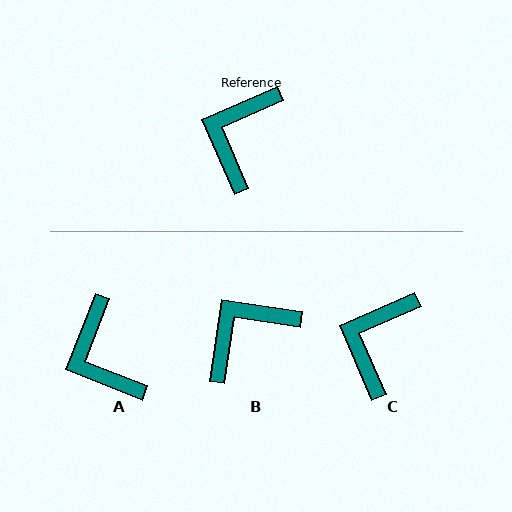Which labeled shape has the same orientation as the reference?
C.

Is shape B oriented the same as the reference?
No, it is off by about 31 degrees.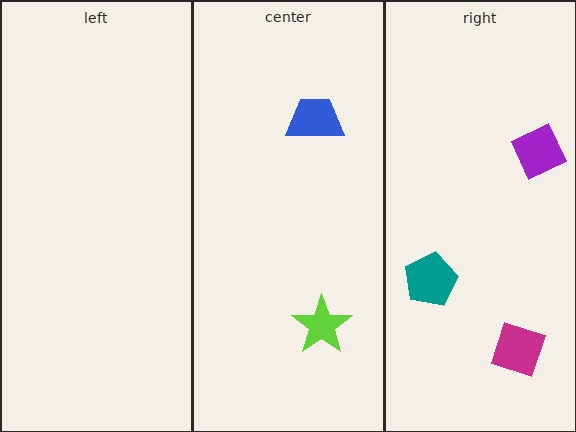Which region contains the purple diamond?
The right region.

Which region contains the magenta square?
The right region.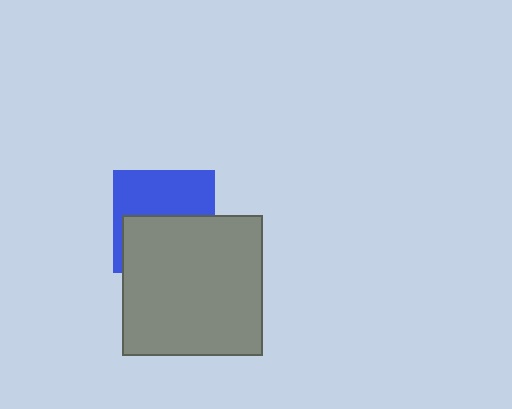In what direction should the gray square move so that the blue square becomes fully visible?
The gray square should move down. That is the shortest direction to clear the overlap and leave the blue square fully visible.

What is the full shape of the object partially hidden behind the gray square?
The partially hidden object is a blue square.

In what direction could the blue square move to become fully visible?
The blue square could move up. That would shift it out from behind the gray square entirely.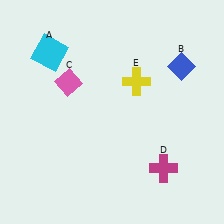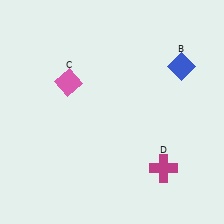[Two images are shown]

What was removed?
The yellow cross (E), the cyan square (A) were removed in Image 2.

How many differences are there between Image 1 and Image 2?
There are 2 differences between the two images.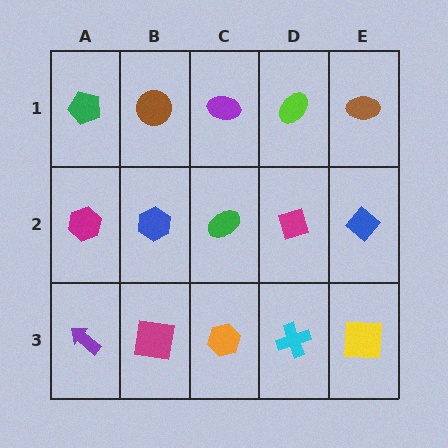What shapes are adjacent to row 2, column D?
A lime ellipse (row 1, column D), a cyan cross (row 3, column D), a green ellipse (row 2, column C), a blue diamond (row 2, column E).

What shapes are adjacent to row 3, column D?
A magenta diamond (row 2, column D), an orange hexagon (row 3, column C), a yellow square (row 3, column E).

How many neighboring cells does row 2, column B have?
4.